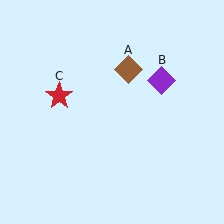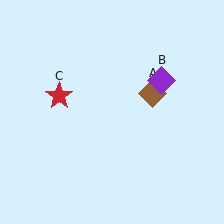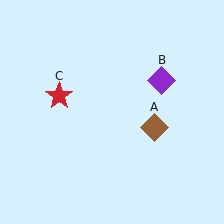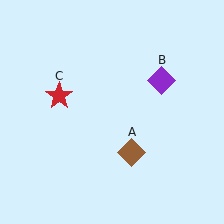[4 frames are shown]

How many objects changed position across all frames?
1 object changed position: brown diamond (object A).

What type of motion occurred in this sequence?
The brown diamond (object A) rotated clockwise around the center of the scene.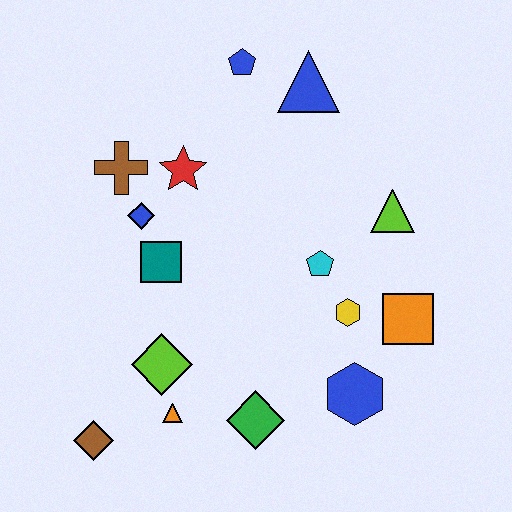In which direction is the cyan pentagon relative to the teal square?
The cyan pentagon is to the right of the teal square.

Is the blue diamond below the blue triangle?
Yes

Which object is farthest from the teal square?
The orange square is farthest from the teal square.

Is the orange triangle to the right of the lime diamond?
Yes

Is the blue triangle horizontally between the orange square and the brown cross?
Yes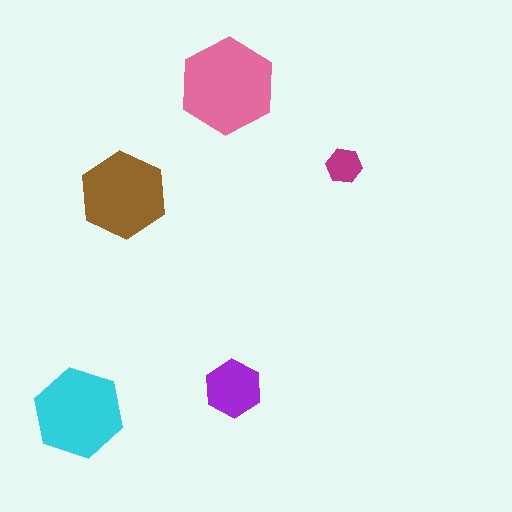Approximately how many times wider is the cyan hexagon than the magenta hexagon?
About 2.5 times wider.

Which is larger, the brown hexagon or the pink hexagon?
The pink one.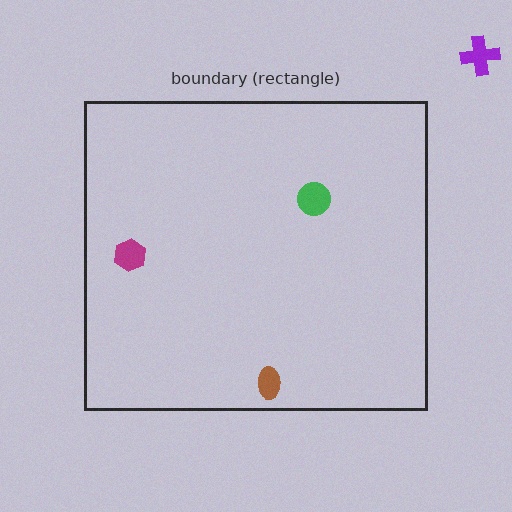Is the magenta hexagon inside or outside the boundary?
Inside.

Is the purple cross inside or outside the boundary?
Outside.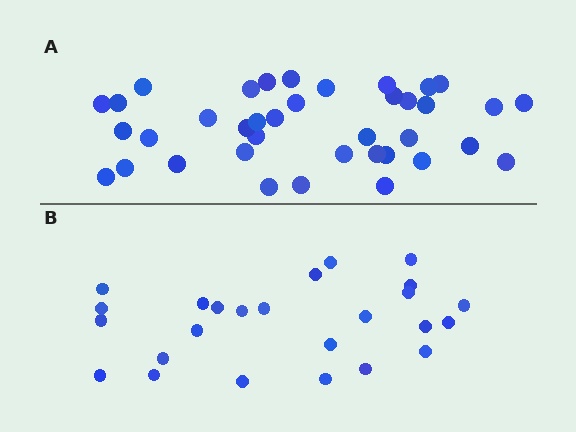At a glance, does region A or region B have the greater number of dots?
Region A (the top region) has more dots.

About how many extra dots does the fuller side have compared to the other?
Region A has approximately 15 more dots than region B.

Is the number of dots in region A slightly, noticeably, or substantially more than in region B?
Region A has substantially more. The ratio is roughly 1.5 to 1.